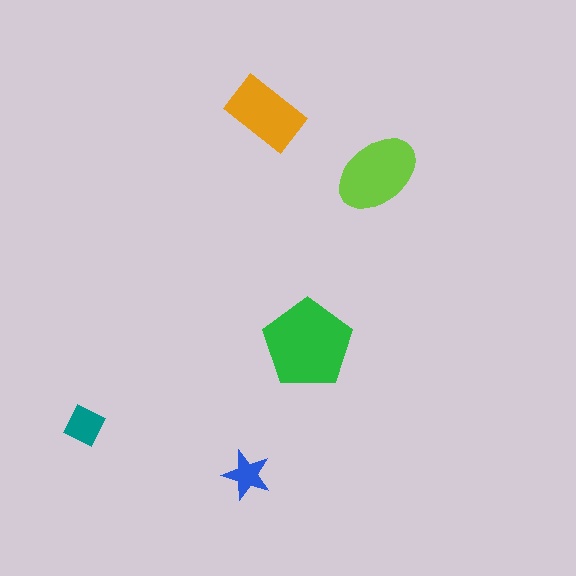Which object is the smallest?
The blue star.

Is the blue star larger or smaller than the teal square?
Smaller.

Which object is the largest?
The green pentagon.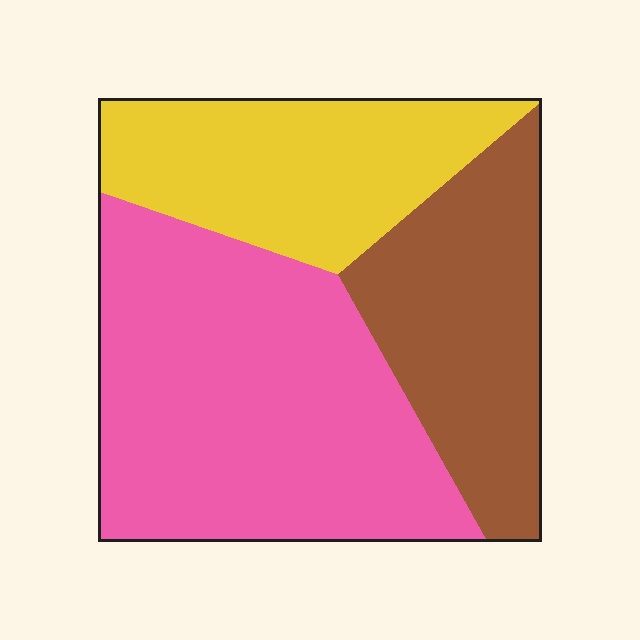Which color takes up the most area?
Pink, at roughly 50%.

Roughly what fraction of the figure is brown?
Brown covers about 25% of the figure.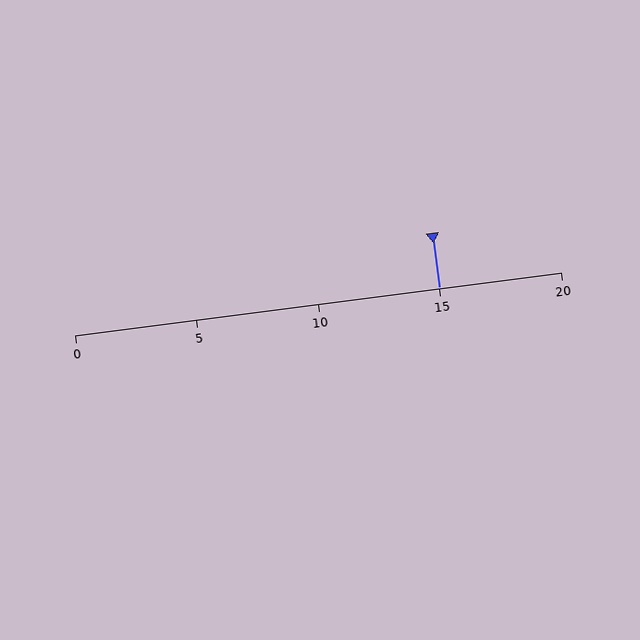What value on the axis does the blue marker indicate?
The marker indicates approximately 15.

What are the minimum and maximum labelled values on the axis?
The axis runs from 0 to 20.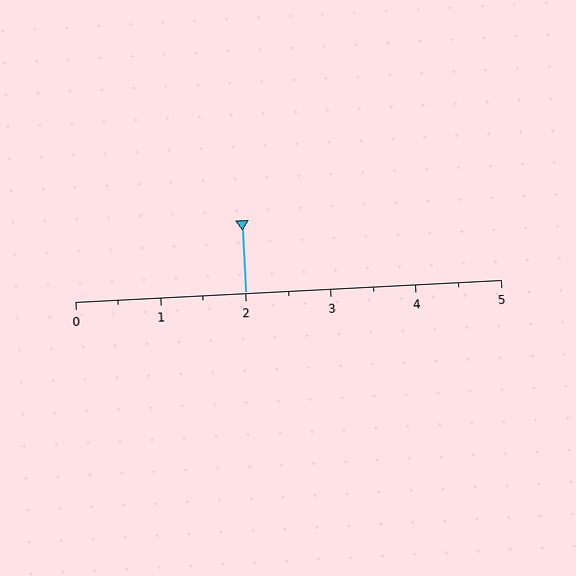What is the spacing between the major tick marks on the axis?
The major ticks are spaced 1 apart.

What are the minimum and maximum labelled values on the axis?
The axis runs from 0 to 5.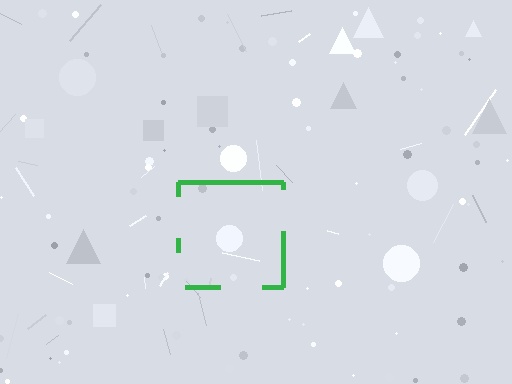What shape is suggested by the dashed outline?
The dashed outline suggests a square.